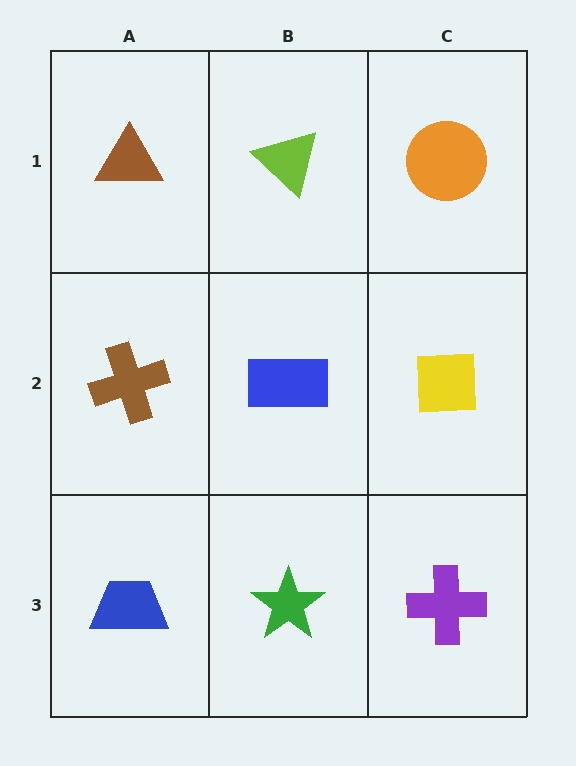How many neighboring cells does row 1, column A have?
2.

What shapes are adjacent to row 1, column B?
A blue rectangle (row 2, column B), a brown triangle (row 1, column A), an orange circle (row 1, column C).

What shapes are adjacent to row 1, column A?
A brown cross (row 2, column A), a lime triangle (row 1, column B).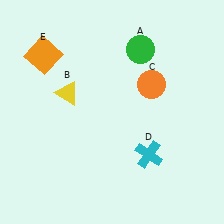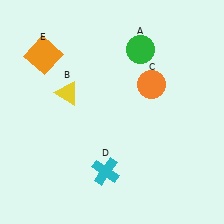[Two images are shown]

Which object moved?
The cyan cross (D) moved left.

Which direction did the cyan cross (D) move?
The cyan cross (D) moved left.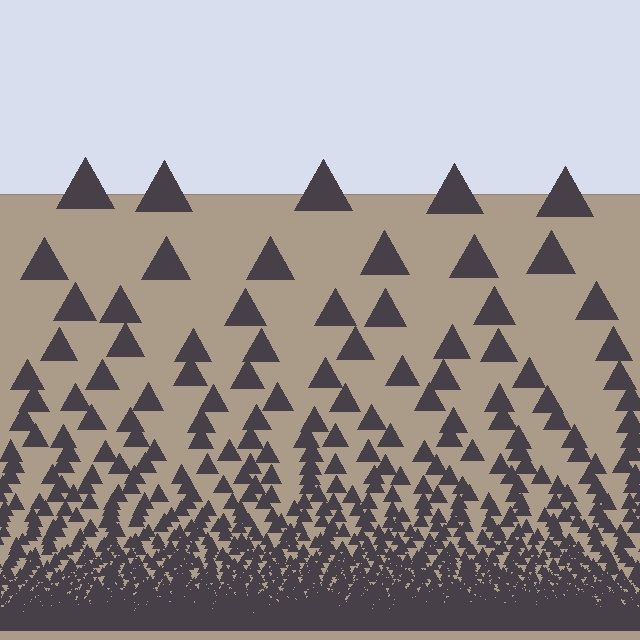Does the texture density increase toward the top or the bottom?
Density increases toward the bottom.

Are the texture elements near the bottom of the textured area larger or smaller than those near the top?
Smaller. The gradient is inverted — elements near the bottom are smaller and denser.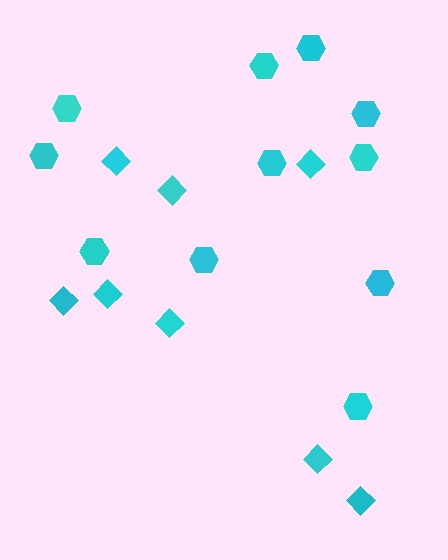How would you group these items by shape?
There are 2 groups: one group of diamonds (8) and one group of hexagons (11).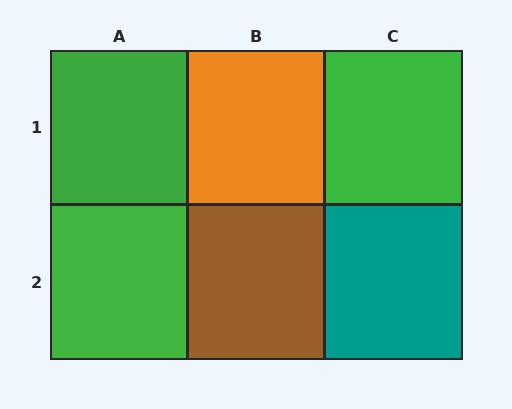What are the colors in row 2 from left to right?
Green, brown, teal.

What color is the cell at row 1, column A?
Green.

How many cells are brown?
1 cell is brown.